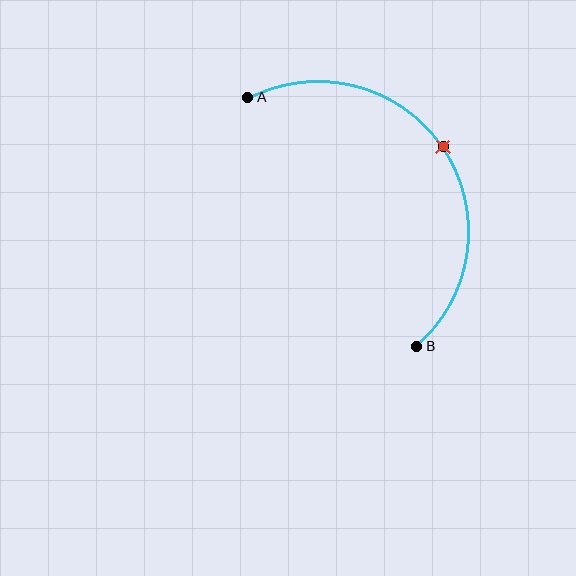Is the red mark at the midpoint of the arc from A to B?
Yes. The red mark lies on the arc at equal arc-length from both A and B — it is the arc midpoint.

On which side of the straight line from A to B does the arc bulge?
The arc bulges above and to the right of the straight line connecting A and B.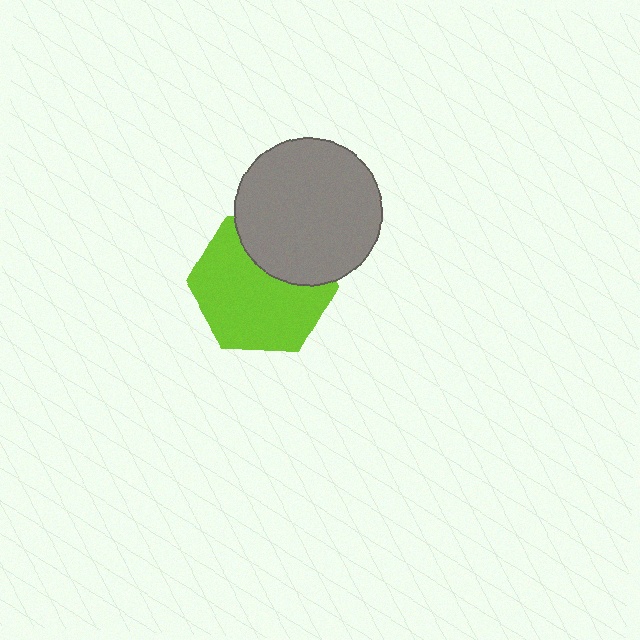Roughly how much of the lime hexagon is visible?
Most of it is visible (roughly 69%).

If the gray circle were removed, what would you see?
You would see the complete lime hexagon.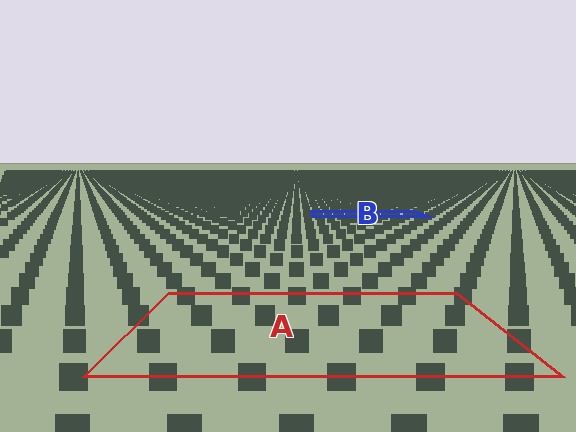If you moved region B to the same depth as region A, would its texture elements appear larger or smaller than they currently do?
They would appear larger. At a closer depth, the same texture elements are projected at a bigger on-screen size.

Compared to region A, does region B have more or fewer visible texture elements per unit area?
Region B has more texture elements per unit area — they are packed more densely because it is farther away.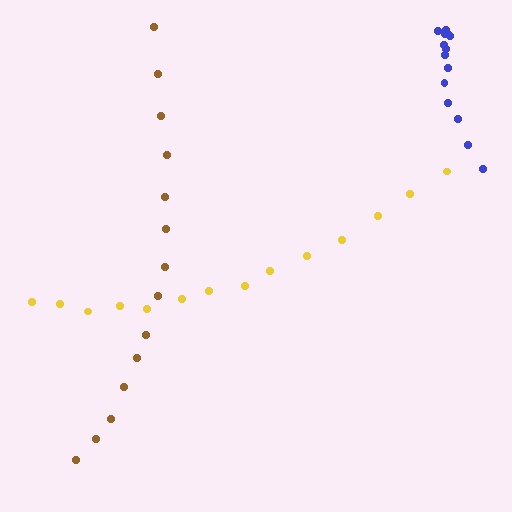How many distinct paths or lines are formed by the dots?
There are 3 distinct paths.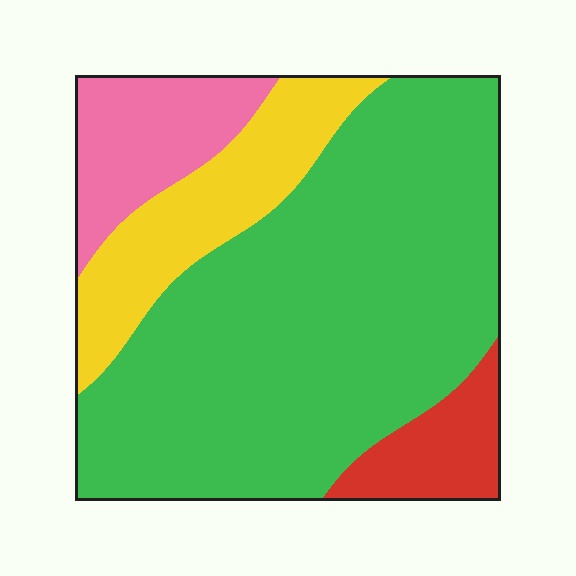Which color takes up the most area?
Green, at roughly 65%.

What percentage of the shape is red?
Red covers around 10% of the shape.